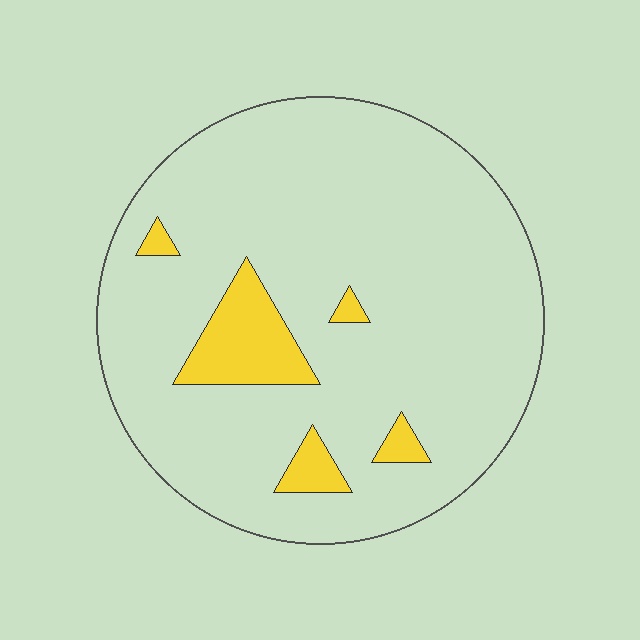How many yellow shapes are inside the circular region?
5.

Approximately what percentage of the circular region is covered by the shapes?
Approximately 10%.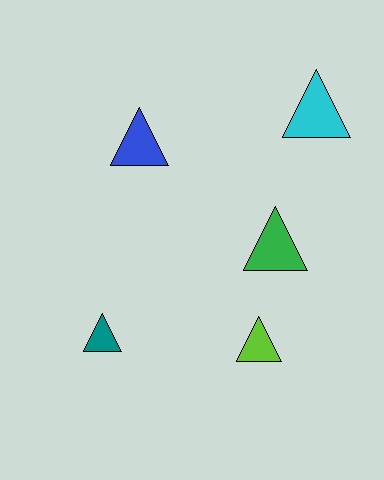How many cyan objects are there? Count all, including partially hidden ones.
There is 1 cyan object.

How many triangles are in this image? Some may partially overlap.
There are 5 triangles.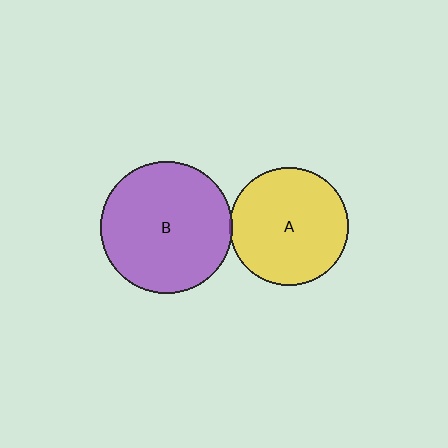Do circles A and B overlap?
Yes.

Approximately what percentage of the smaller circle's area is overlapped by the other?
Approximately 5%.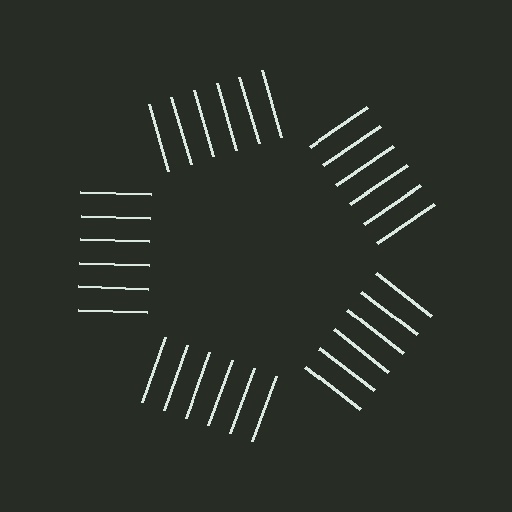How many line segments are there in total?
30 — 6 along each of the 5 edges.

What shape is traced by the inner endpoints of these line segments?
An illusory pentagon — the line segments terminate on its edges but no continuous stroke is drawn.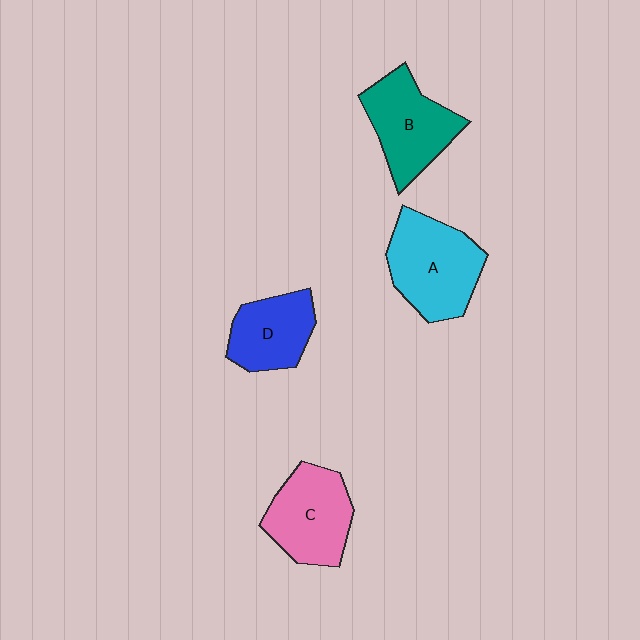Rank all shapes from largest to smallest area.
From largest to smallest: A (cyan), B (teal), C (pink), D (blue).